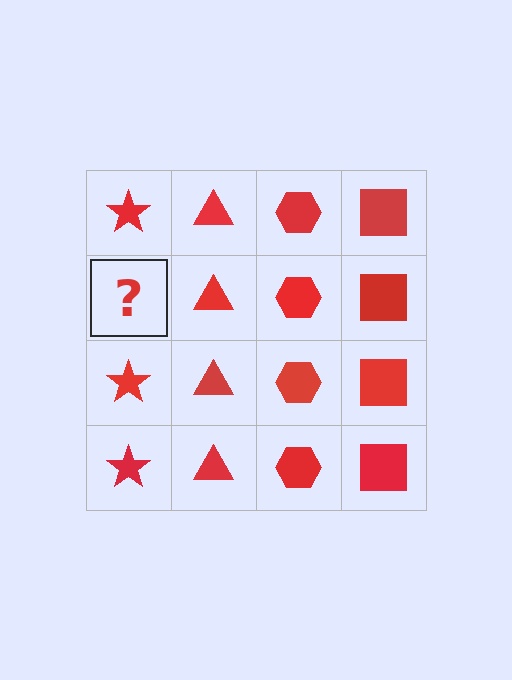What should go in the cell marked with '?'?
The missing cell should contain a red star.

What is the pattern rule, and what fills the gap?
The rule is that each column has a consistent shape. The gap should be filled with a red star.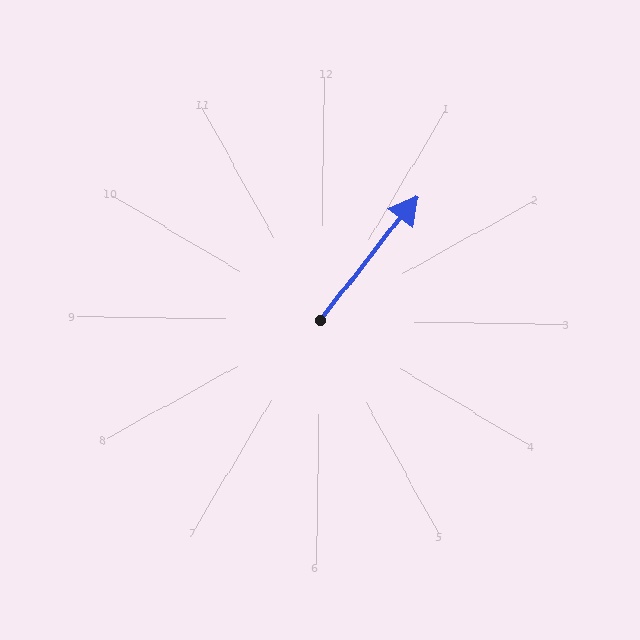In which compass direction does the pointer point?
Northeast.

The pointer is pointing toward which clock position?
Roughly 1 o'clock.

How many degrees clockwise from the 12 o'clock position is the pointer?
Approximately 37 degrees.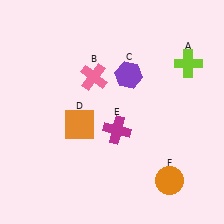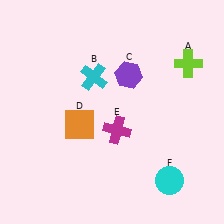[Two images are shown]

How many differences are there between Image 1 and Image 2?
There are 2 differences between the two images.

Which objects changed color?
B changed from pink to cyan. F changed from orange to cyan.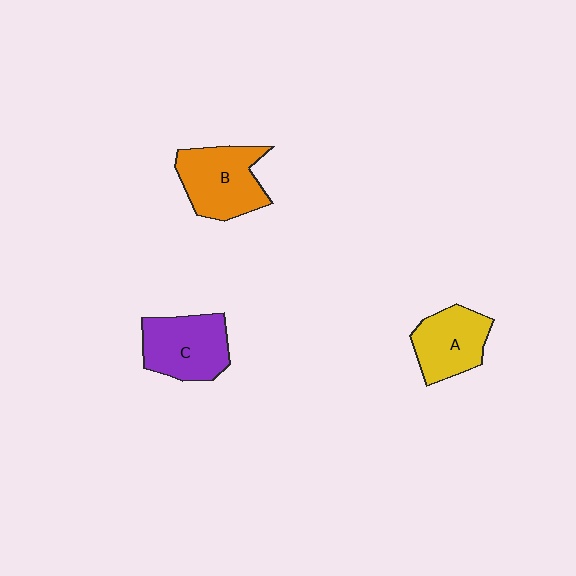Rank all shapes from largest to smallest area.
From largest to smallest: B (orange), C (purple), A (yellow).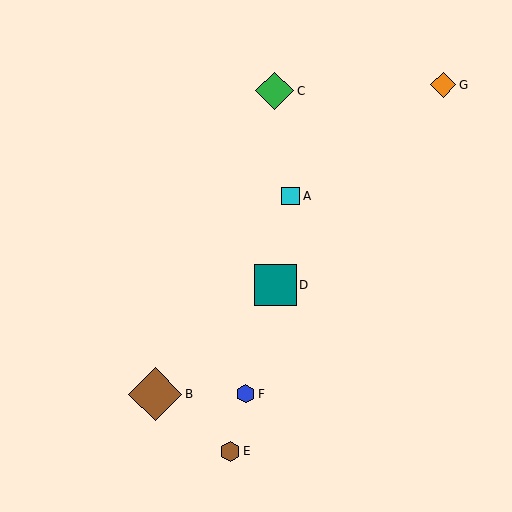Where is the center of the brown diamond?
The center of the brown diamond is at (155, 394).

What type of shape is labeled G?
Shape G is an orange diamond.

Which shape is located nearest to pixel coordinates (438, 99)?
The orange diamond (labeled G) at (443, 85) is nearest to that location.